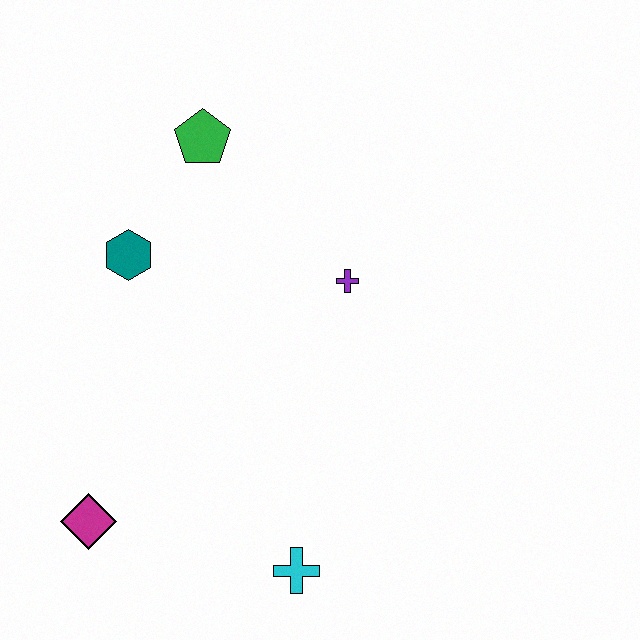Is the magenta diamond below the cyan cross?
No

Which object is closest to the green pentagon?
The teal hexagon is closest to the green pentagon.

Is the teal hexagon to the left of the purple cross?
Yes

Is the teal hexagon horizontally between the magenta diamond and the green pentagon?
Yes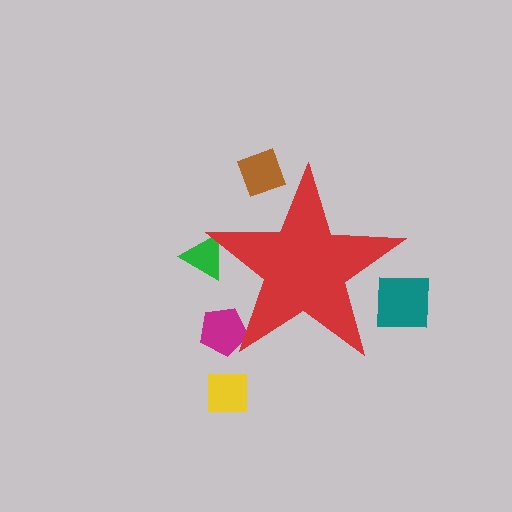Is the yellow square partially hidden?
No, the yellow square is fully visible.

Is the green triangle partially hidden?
Yes, the green triangle is partially hidden behind the red star.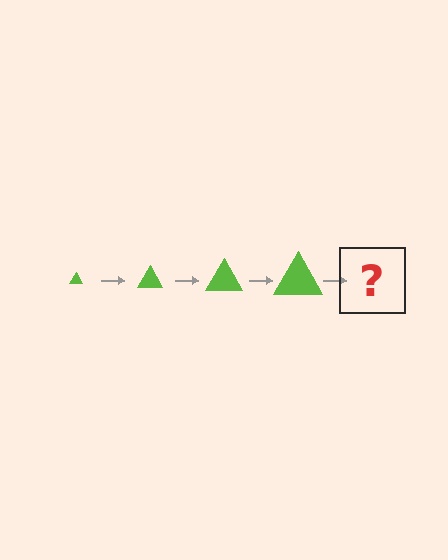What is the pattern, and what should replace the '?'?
The pattern is that the triangle gets progressively larger each step. The '?' should be a lime triangle, larger than the previous one.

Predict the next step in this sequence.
The next step is a lime triangle, larger than the previous one.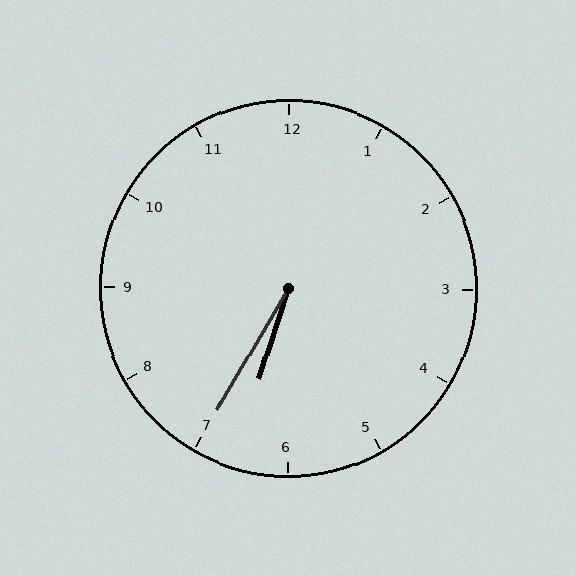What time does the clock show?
6:35.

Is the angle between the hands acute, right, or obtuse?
It is acute.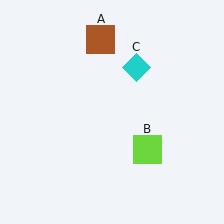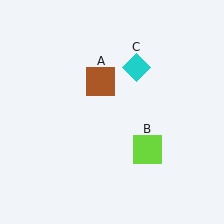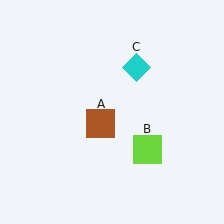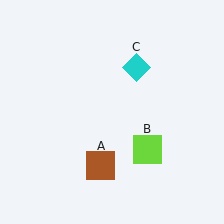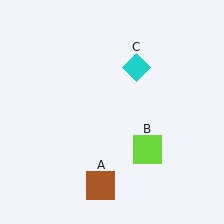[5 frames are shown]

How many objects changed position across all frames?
1 object changed position: brown square (object A).